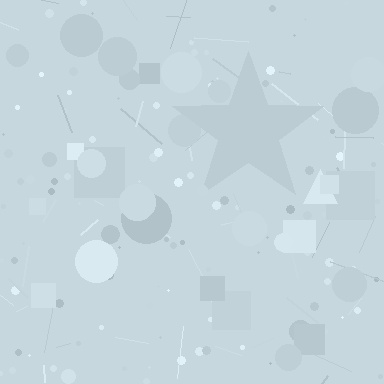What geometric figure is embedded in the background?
A star is embedded in the background.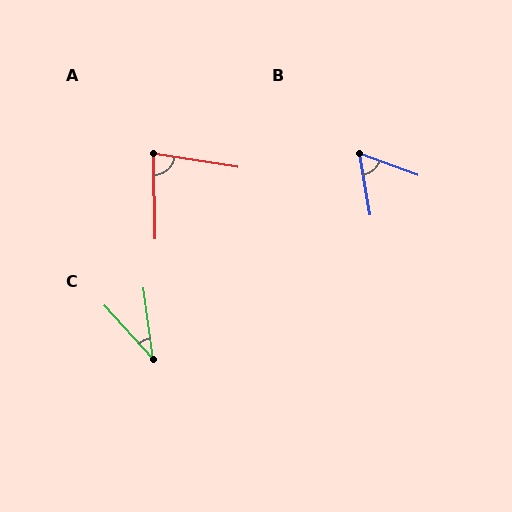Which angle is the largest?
A, at approximately 80 degrees.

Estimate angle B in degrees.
Approximately 61 degrees.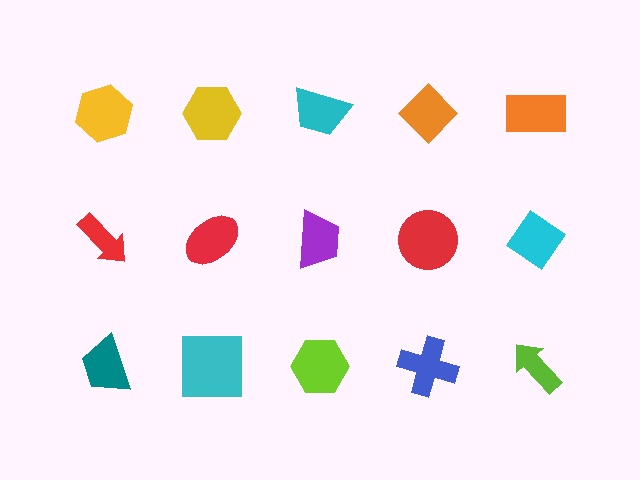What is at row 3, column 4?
A blue cross.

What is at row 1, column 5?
An orange rectangle.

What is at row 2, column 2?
A red ellipse.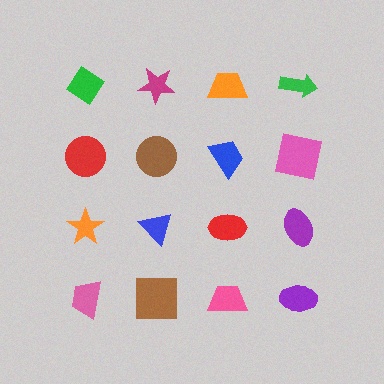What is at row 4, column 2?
A brown square.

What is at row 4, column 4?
A purple ellipse.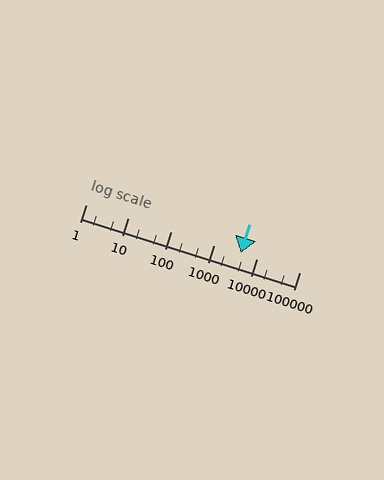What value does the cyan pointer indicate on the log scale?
The pointer indicates approximately 4200.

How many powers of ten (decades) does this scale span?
The scale spans 5 decades, from 1 to 100000.